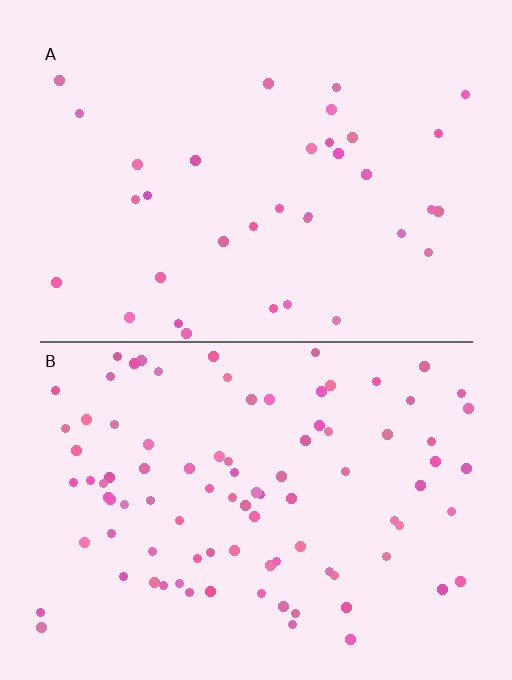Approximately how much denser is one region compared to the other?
Approximately 2.6× — region B over region A.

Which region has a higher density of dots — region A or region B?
B (the bottom).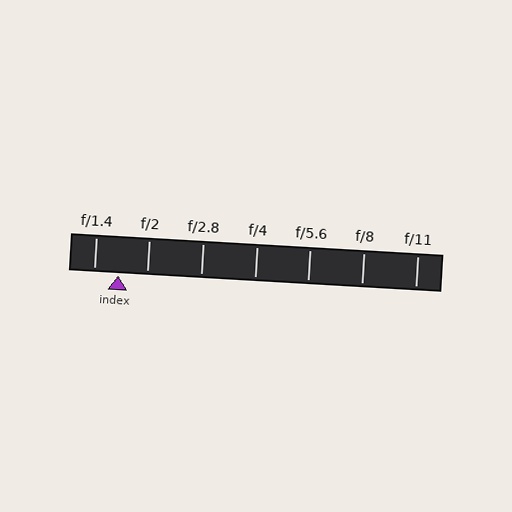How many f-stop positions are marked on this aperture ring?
There are 7 f-stop positions marked.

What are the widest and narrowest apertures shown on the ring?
The widest aperture shown is f/1.4 and the narrowest is f/11.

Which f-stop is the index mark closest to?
The index mark is closest to f/1.4.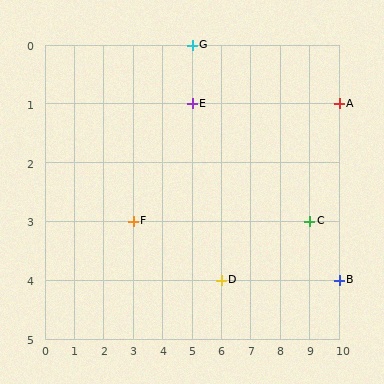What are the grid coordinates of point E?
Point E is at grid coordinates (5, 1).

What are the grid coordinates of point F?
Point F is at grid coordinates (3, 3).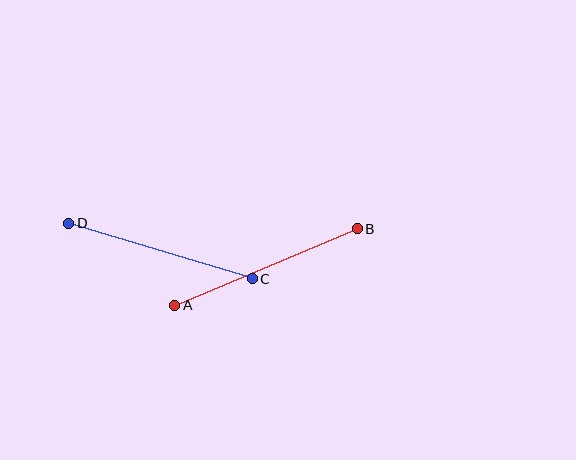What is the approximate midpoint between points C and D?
The midpoint is at approximately (161, 251) pixels.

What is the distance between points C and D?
The distance is approximately 192 pixels.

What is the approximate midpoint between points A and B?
The midpoint is at approximately (266, 267) pixels.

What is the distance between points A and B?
The distance is approximately 198 pixels.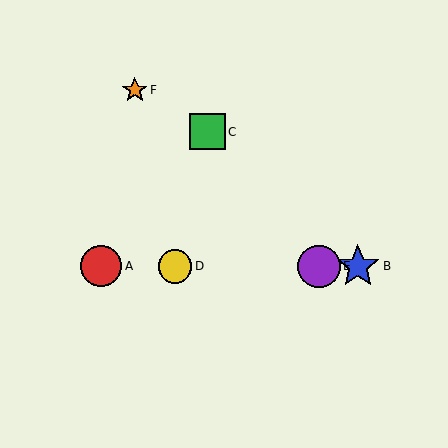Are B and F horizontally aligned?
No, B is at y≈266 and F is at y≈90.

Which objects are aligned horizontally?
Objects A, B, D, E are aligned horizontally.